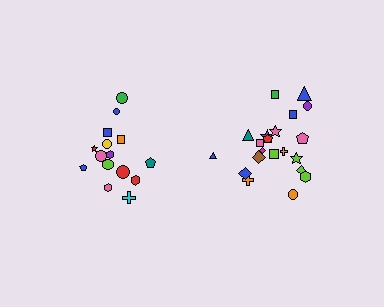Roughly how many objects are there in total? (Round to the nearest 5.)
Roughly 35 objects in total.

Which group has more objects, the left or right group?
The right group.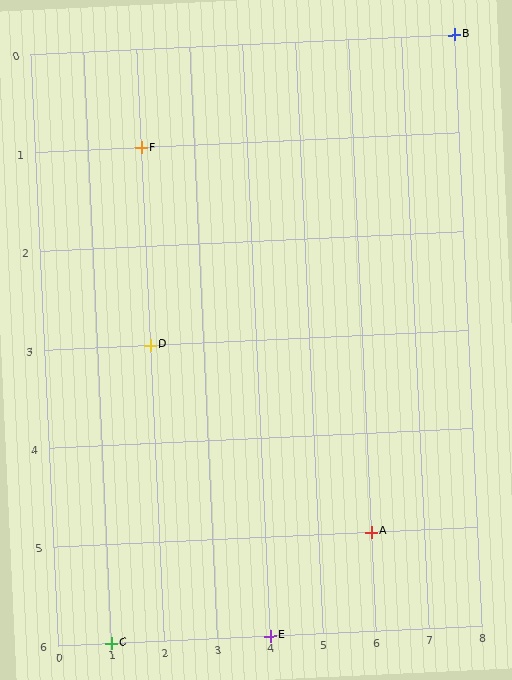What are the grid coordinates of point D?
Point D is at grid coordinates (2, 3).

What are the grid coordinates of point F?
Point F is at grid coordinates (2, 1).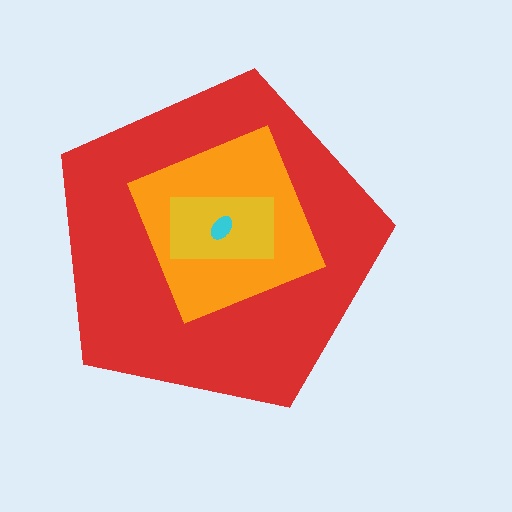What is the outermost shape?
The red pentagon.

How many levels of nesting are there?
4.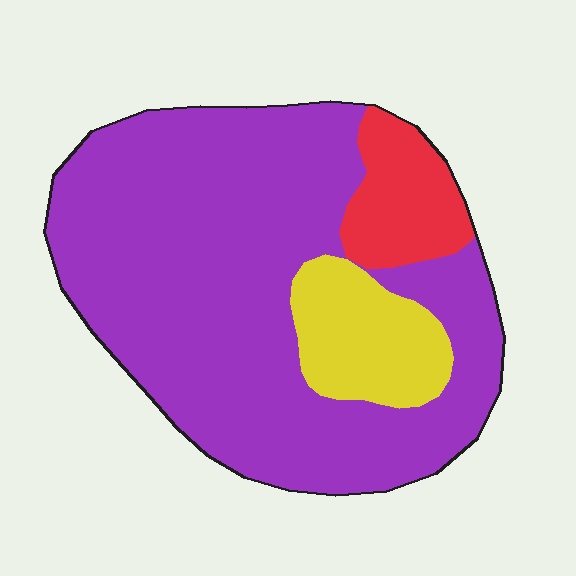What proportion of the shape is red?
Red takes up about one tenth (1/10) of the shape.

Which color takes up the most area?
Purple, at roughly 75%.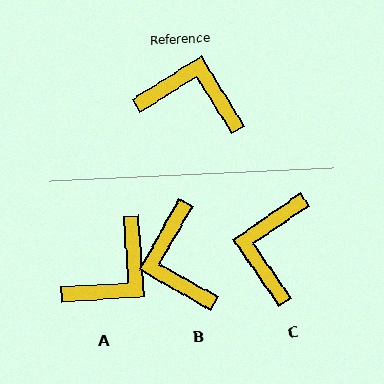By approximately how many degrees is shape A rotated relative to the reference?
Approximately 118 degrees clockwise.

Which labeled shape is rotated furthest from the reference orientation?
B, about 119 degrees away.